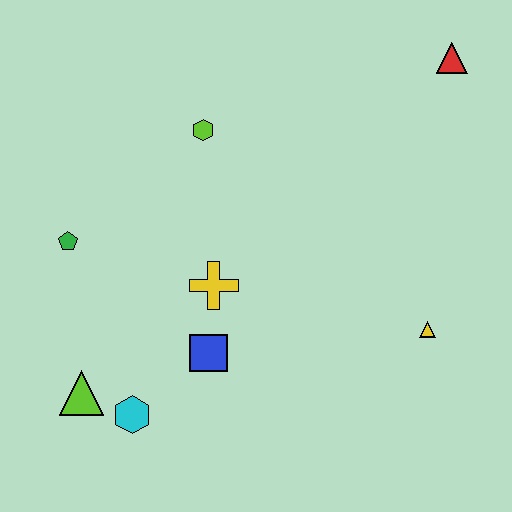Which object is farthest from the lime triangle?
The red triangle is farthest from the lime triangle.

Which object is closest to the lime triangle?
The cyan hexagon is closest to the lime triangle.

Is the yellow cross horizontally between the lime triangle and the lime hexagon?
No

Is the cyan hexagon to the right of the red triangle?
No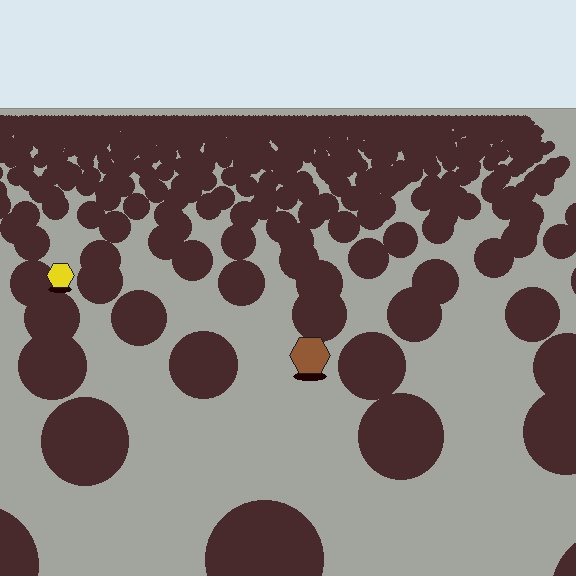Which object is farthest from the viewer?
The yellow hexagon is farthest from the viewer. It appears smaller and the ground texture around it is denser.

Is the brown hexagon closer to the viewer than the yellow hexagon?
Yes. The brown hexagon is closer — you can tell from the texture gradient: the ground texture is coarser near it.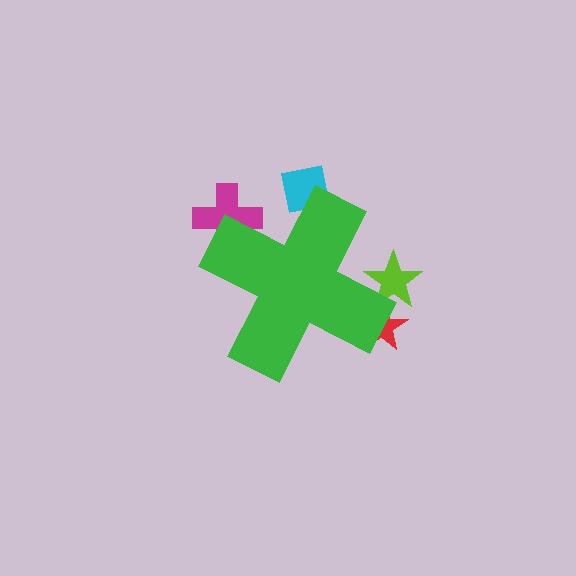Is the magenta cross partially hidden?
Yes, the magenta cross is partially hidden behind the green cross.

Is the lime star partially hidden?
Yes, the lime star is partially hidden behind the green cross.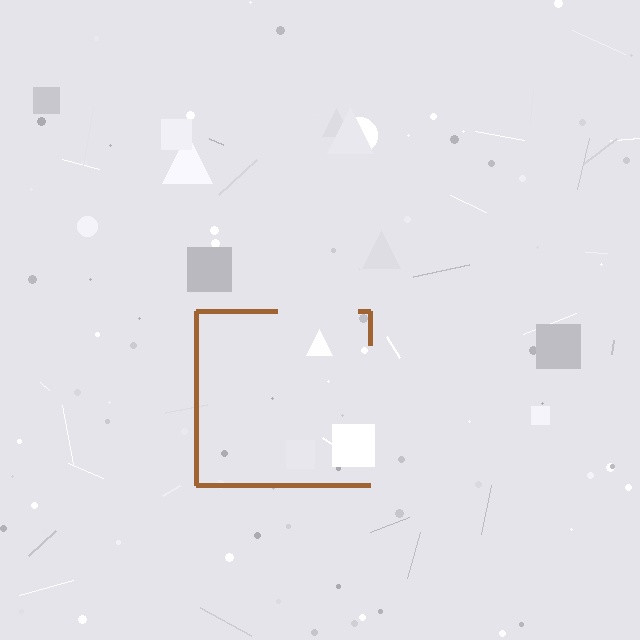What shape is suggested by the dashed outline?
The dashed outline suggests a square.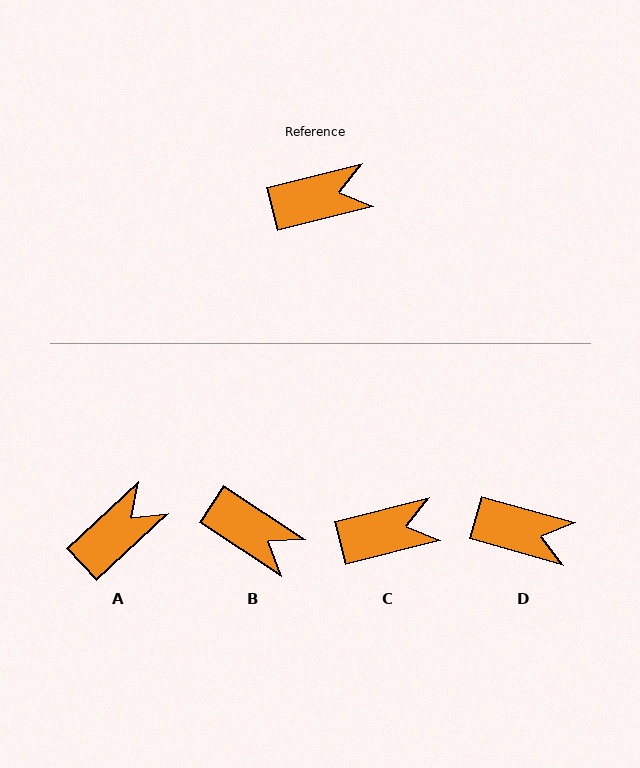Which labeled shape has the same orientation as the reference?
C.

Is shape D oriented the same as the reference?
No, it is off by about 30 degrees.